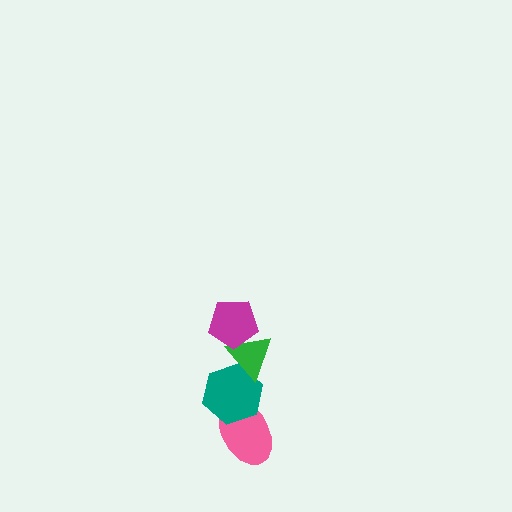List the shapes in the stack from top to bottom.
From top to bottom: the magenta pentagon, the green triangle, the teal hexagon, the pink ellipse.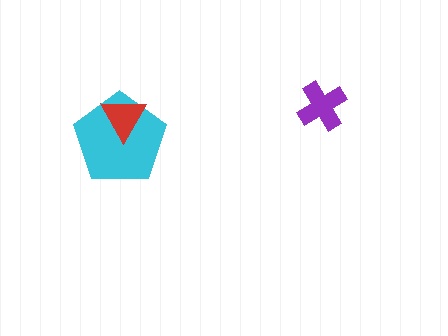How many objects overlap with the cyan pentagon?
1 object overlaps with the cyan pentagon.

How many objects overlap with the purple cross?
0 objects overlap with the purple cross.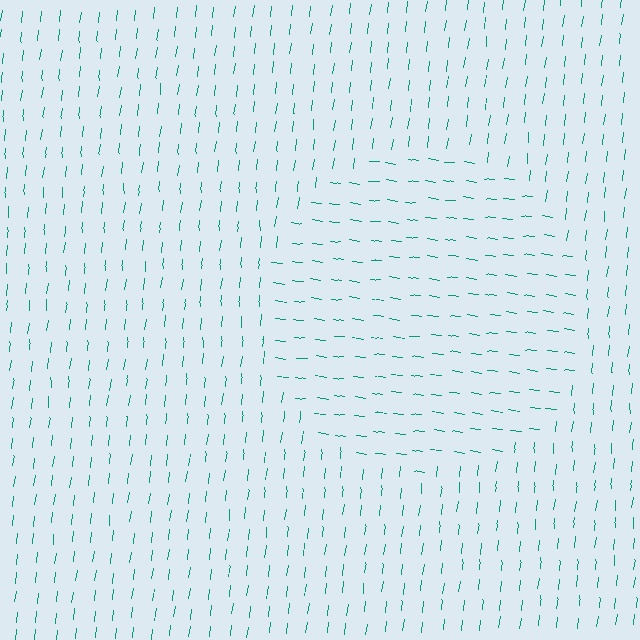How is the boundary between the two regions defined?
The boundary is defined purely by a change in line orientation (approximately 88 degrees difference). All lines are the same color and thickness.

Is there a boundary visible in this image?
Yes, there is a texture boundary formed by a change in line orientation.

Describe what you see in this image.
The image is filled with small teal line segments. A circle region in the image has lines oriented differently from the surrounding lines, creating a visible texture boundary.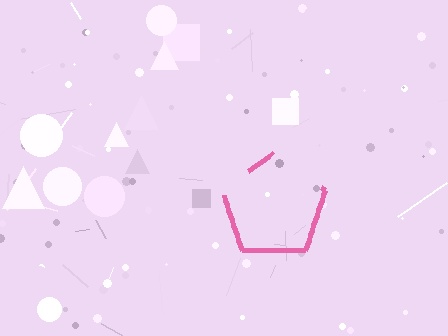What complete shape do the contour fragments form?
The contour fragments form a pentagon.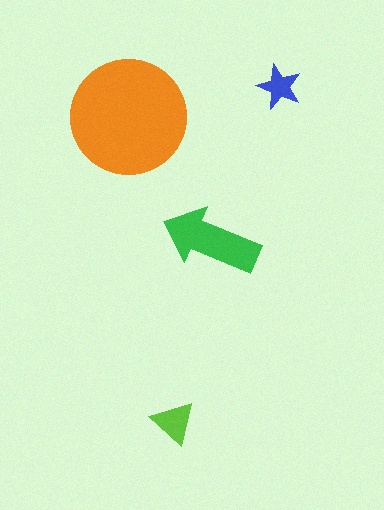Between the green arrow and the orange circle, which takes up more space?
The orange circle.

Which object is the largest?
The orange circle.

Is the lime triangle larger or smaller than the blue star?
Larger.